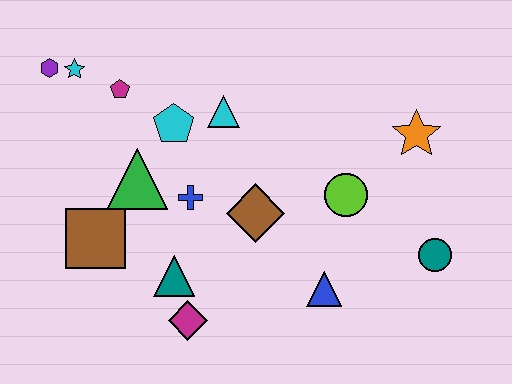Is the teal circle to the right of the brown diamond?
Yes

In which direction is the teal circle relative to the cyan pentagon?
The teal circle is to the right of the cyan pentagon.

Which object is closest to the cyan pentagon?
The cyan triangle is closest to the cyan pentagon.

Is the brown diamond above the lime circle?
No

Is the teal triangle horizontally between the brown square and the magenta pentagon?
No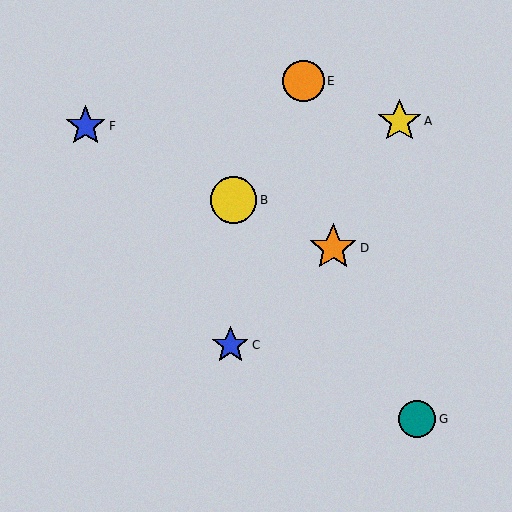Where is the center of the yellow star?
The center of the yellow star is at (399, 121).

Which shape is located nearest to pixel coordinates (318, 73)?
The orange circle (labeled E) at (304, 81) is nearest to that location.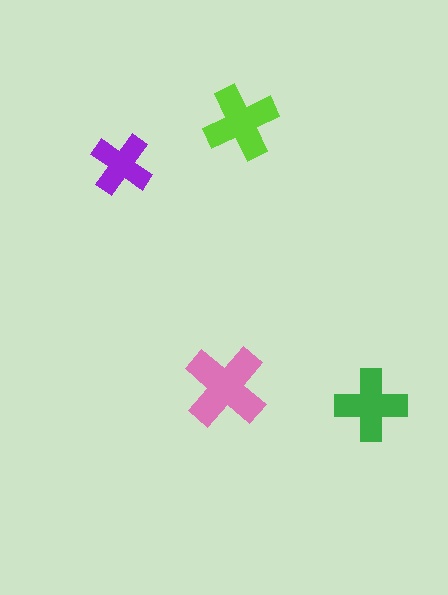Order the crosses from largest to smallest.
the pink one, the lime one, the green one, the purple one.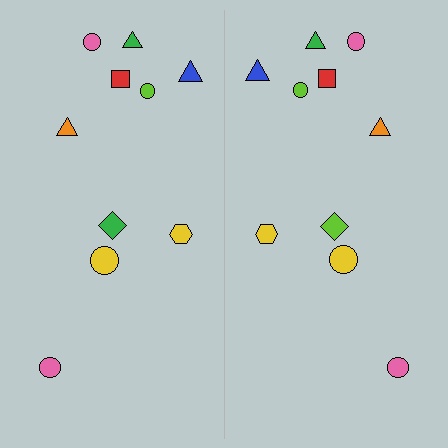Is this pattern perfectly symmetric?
No, the pattern is not perfectly symmetric. The lime diamond on the right side breaks the symmetry — its mirror counterpart is green.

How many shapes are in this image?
There are 20 shapes in this image.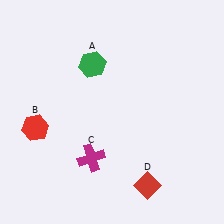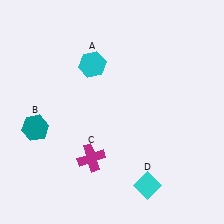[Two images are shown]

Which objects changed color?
A changed from green to cyan. B changed from red to teal. D changed from red to cyan.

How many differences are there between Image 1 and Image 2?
There are 3 differences between the two images.